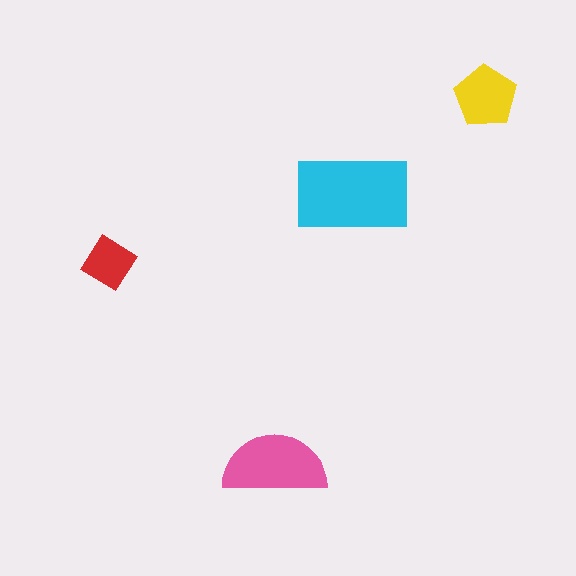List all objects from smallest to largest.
The red diamond, the yellow pentagon, the pink semicircle, the cyan rectangle.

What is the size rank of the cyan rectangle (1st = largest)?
1st.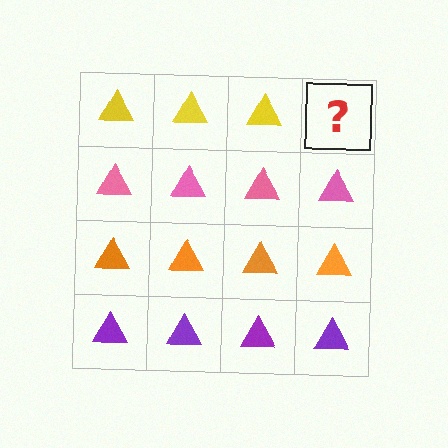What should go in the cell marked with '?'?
The missing cell should contain a yellow triangle.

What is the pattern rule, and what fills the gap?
The rule is that each row has a consistent color. The gap should be filled with a yellow triangle.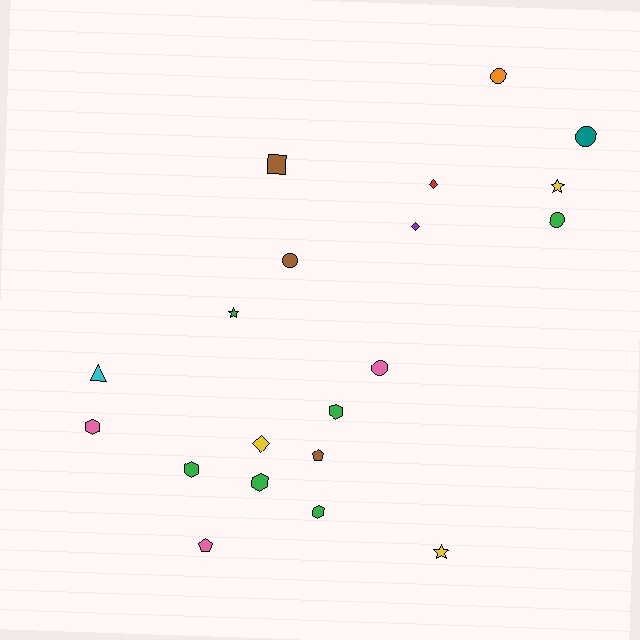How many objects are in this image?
There are 20 objects.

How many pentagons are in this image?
There are 2 pentagons.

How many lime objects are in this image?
There are no lime objects.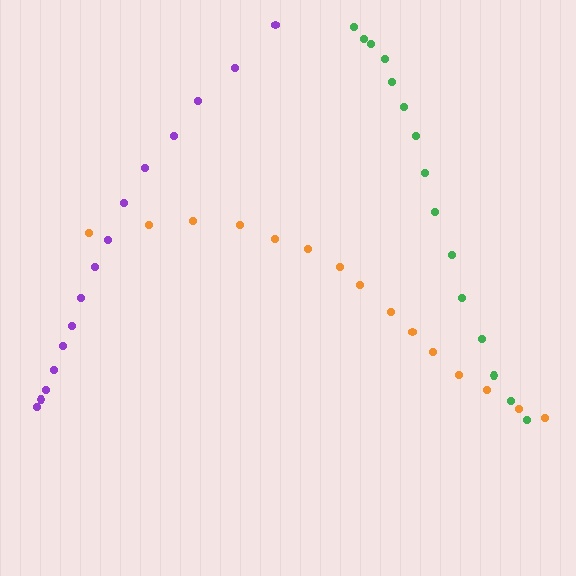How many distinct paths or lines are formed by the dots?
There are 3 distinct paths.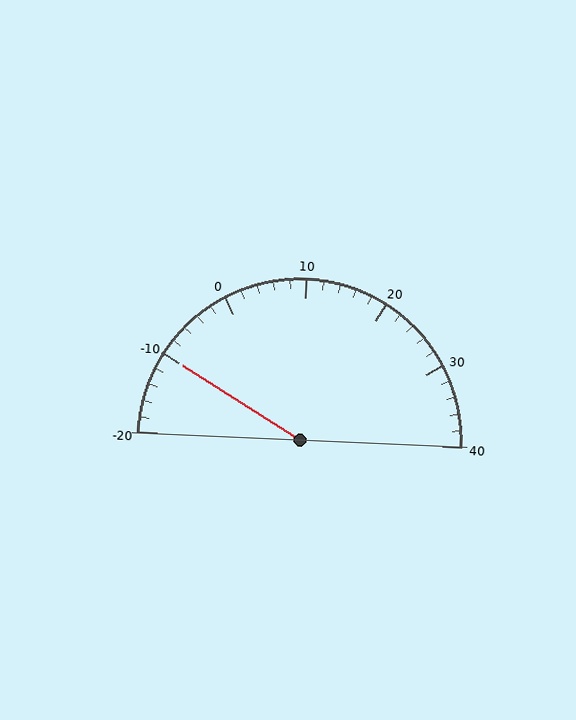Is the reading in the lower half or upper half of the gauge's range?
The reading is in the lower half of the range (-20 to 40).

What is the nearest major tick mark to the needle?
The nearest major tick mark is -10.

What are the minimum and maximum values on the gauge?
The gauge ranges from -20 to 40.